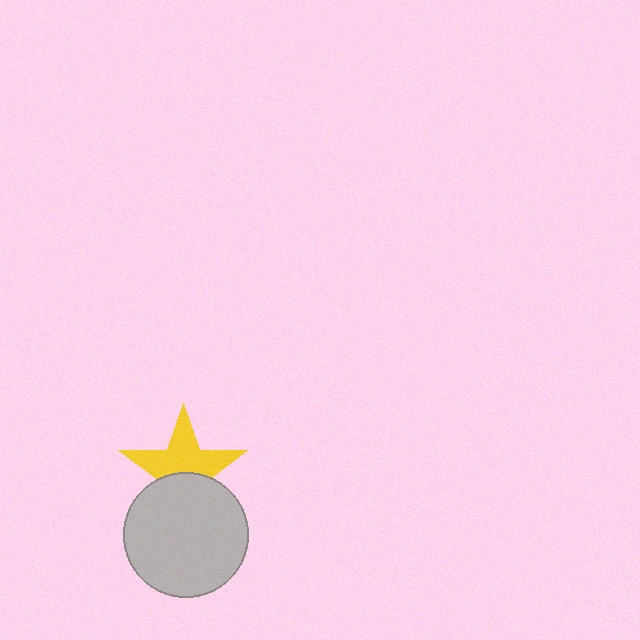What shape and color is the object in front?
The object in front is a light gray circle.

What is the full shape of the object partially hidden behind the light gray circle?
The partially hidden object is a yellow star.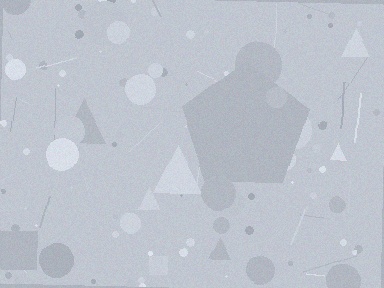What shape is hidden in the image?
A pentagon is hidden in the image.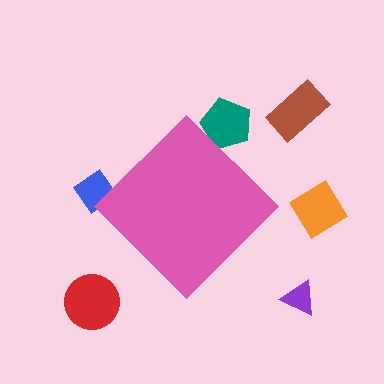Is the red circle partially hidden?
No, the red circle is fully visible.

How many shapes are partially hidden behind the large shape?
2 shapes are partially hidden.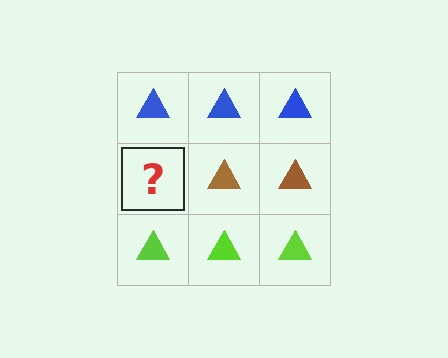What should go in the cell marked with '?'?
The missing cell should contain a brown triangle.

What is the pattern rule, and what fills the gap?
The rule is that each row has a consistent color. The gap should be filled with a brown triangle.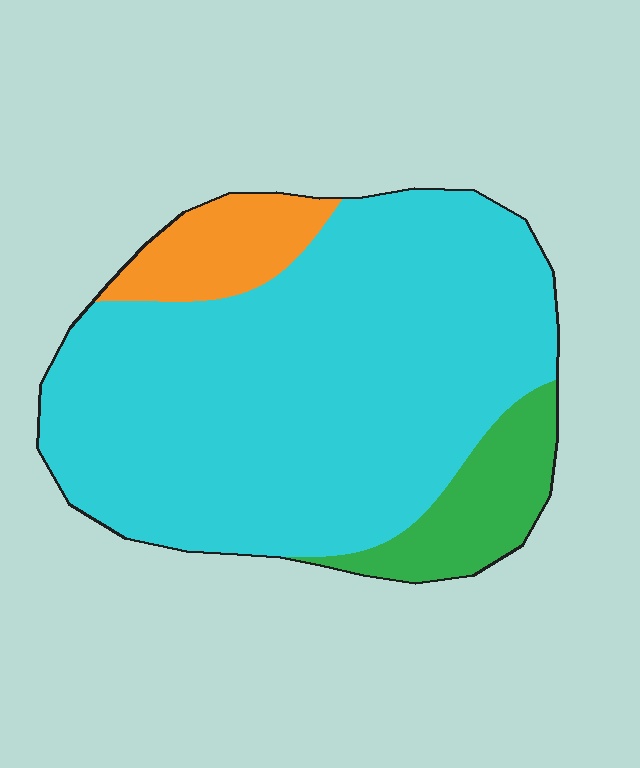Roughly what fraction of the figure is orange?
Orange covers around 10% of the figure.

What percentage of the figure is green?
Green takes up about one eighth (1/8) of the figure.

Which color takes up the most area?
Cyan, at roughly 80%.